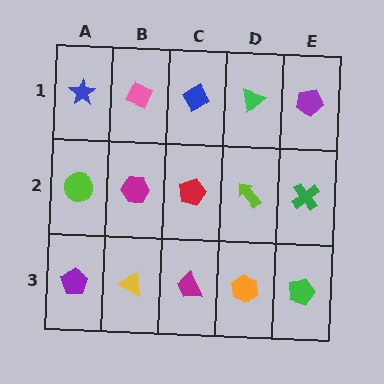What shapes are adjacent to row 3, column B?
A magenta hexagon (row 2, column B), a purple pentagon (row 3, column A), a magenta trapezoid (row 3, column C).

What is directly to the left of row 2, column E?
A lime arrow.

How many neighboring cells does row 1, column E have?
2.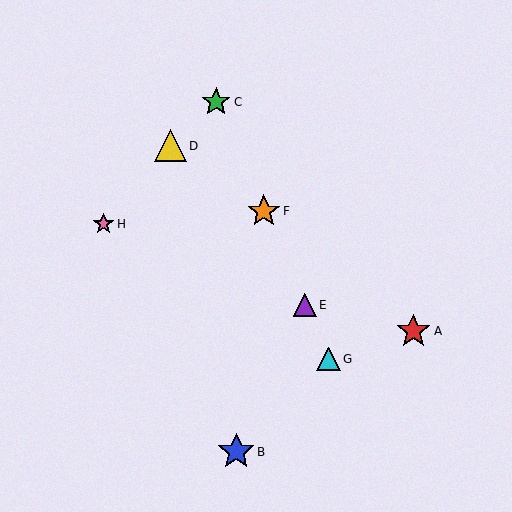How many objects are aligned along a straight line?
4 objects (C, E, F, G) are aligned along a straight line.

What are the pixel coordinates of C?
Object C is at (216, 102).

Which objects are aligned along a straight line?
Objects C, E, F, G are aligned along a straight line.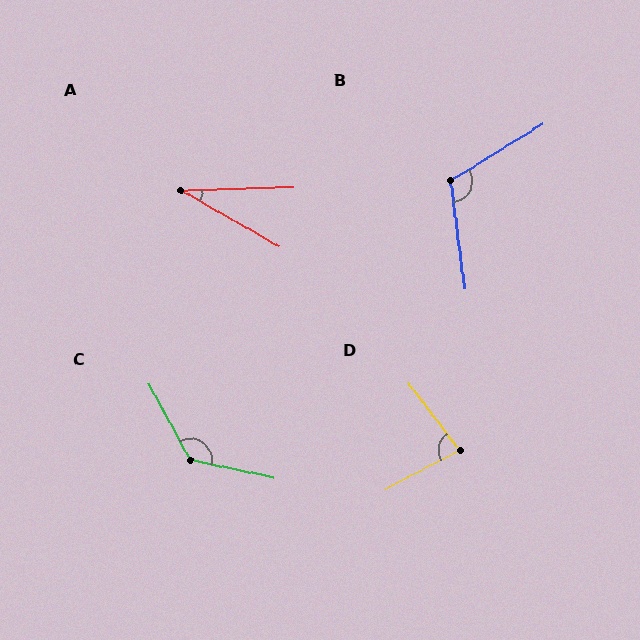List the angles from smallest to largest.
A (32°), D (80°), B (114°), C (131°).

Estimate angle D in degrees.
Approximately 80 degrees.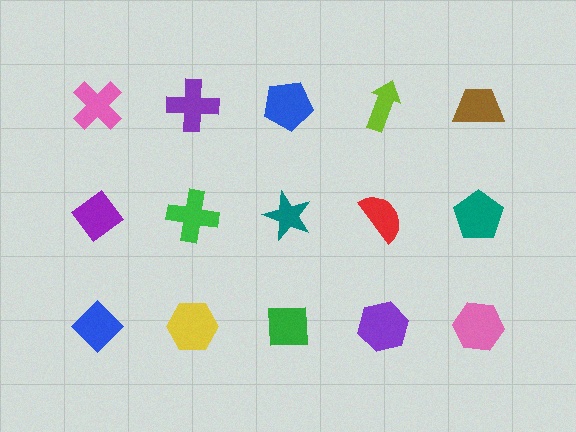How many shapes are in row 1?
5 shapes.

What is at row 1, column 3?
A blue pentagon.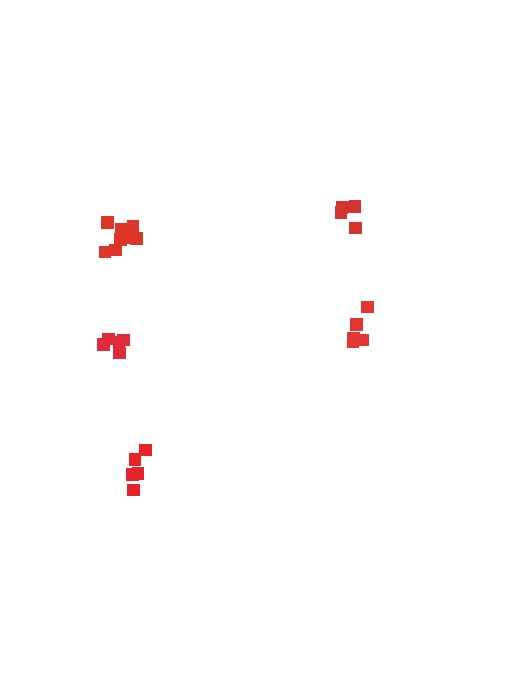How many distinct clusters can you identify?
There are 5 distinct clusters.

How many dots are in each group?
Group 1: 5 dots, Group 2: 5 dots, Group 3: 5 dots, Group 4: 5 dots, Group 5: 8 dots (28 total).